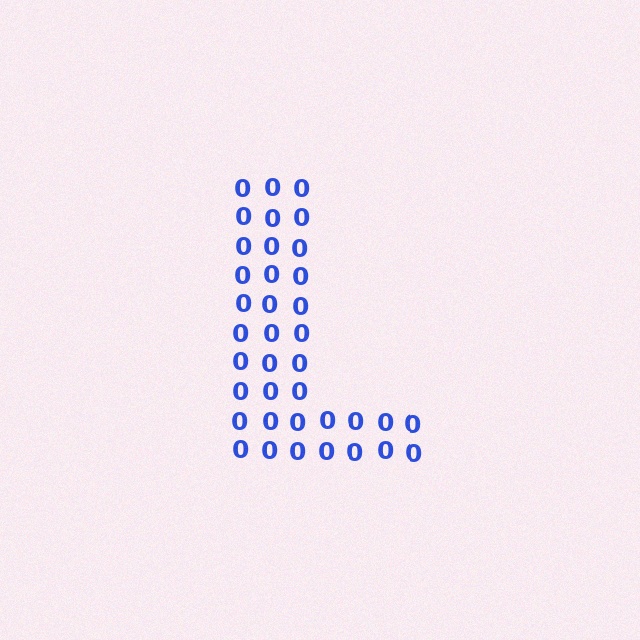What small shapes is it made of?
It is made of small digit 0's.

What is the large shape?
The large shape is the letter L.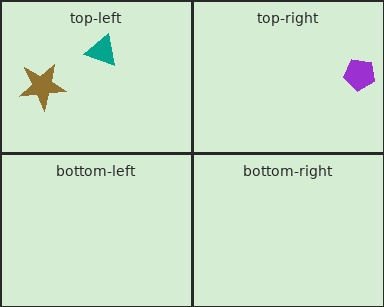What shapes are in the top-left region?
The brown star, the teal triangle.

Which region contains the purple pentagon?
The top-right region.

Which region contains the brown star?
The top-left region.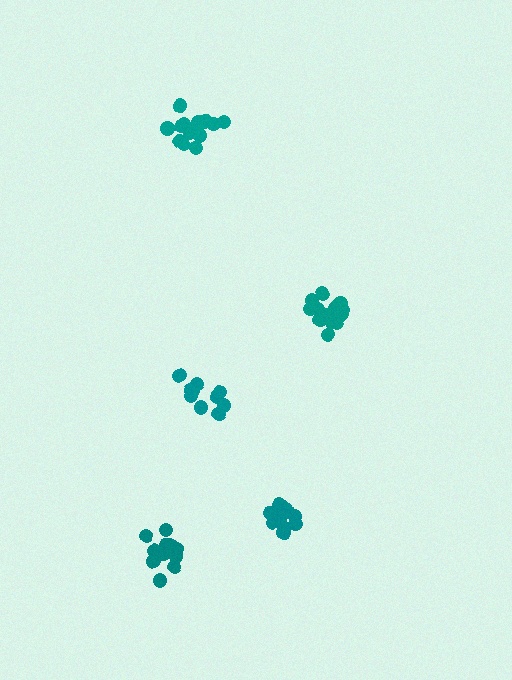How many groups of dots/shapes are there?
There are 5 groups.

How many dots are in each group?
Group 1: 10 dots, Group 2: 14 dots, Group 3: 10 dots, Group 4: 14 dots, Group 5: 12 dots (60 total).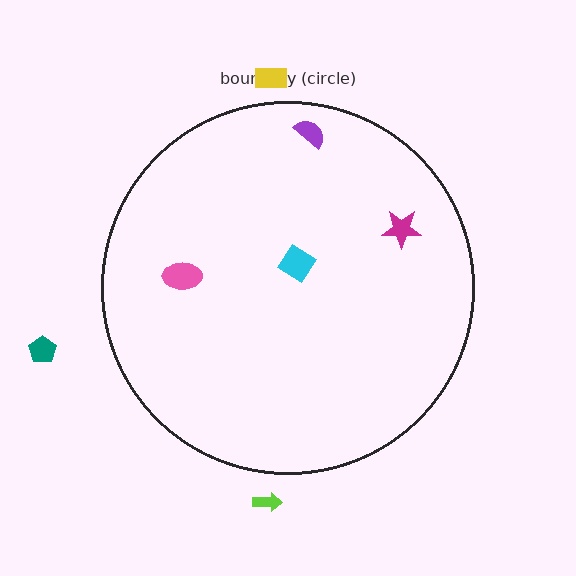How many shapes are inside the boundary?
4 inside, 3 outside.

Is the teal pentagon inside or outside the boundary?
Outside.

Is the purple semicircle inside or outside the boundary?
Inside.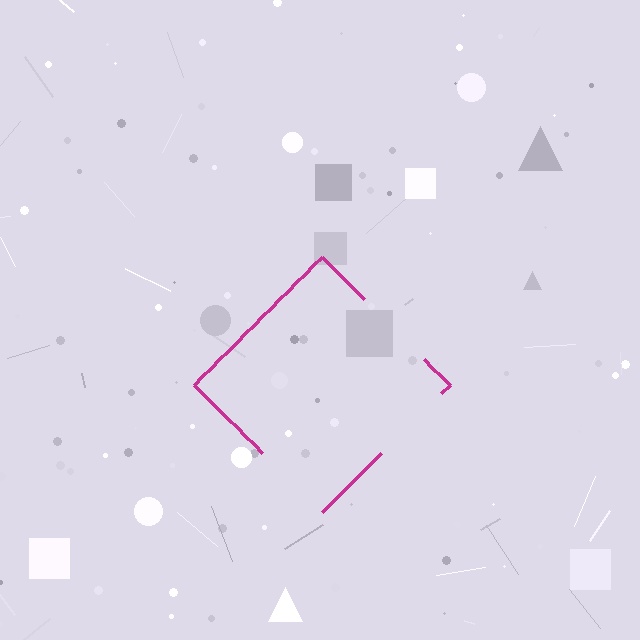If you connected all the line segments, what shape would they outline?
They would outline a diamond.